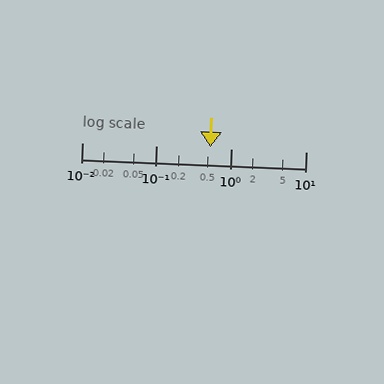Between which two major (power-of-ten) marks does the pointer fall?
The pointer is between 0.1 and 1.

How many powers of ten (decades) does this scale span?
The scale spans 3 decades, from 0.01 to 10.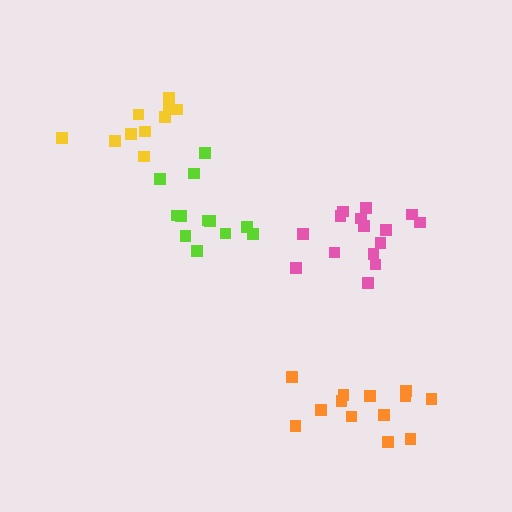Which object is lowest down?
The orange cluster is bottommost.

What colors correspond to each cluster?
The clusters are colored: lime, yellow, orange, pink.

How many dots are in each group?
Group 1: 12 dots, Group 2: 10 dots, Group 3: 13 dots, Group 4: 15 dots (50 total).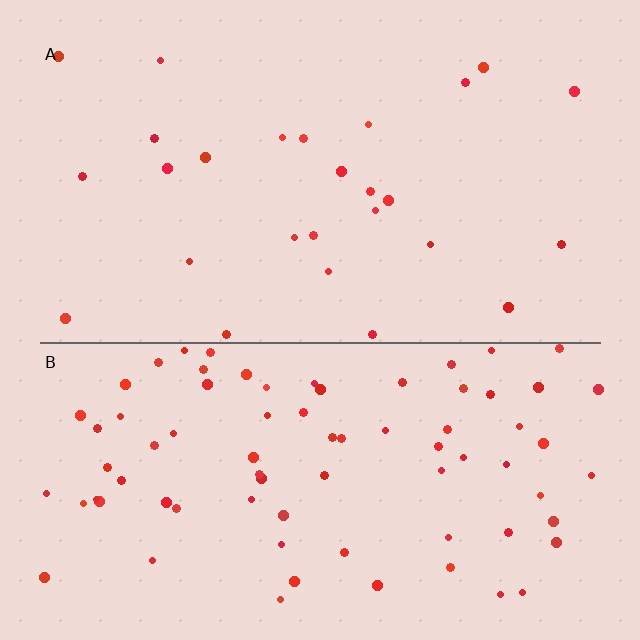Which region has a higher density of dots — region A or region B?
B (the bottom).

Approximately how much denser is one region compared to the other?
Approximately 2.9× — region B over region A.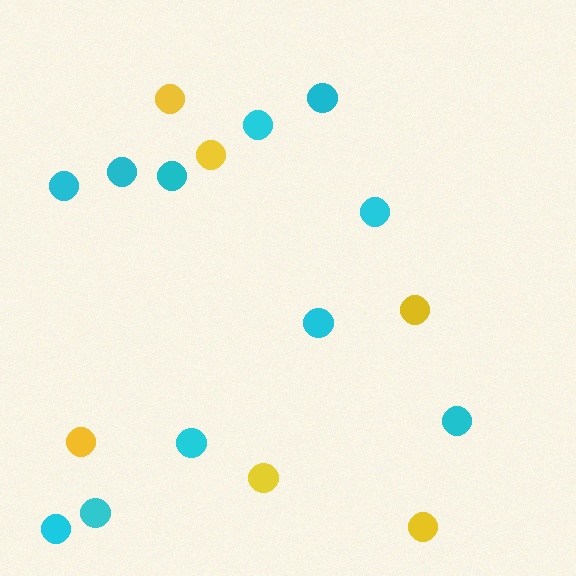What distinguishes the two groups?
There are 2 groups: one group of yellow circles (6) and one group of cyan circles (11).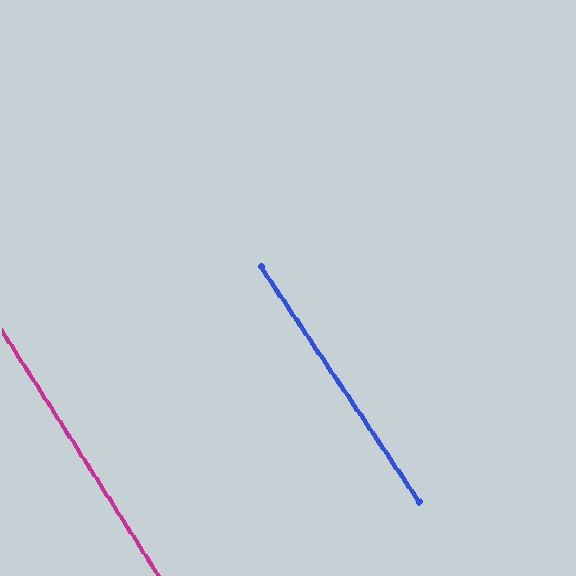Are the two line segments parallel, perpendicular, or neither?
Parallel — their directions differ by only 1.3°.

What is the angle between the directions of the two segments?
Approximately 1 degree.